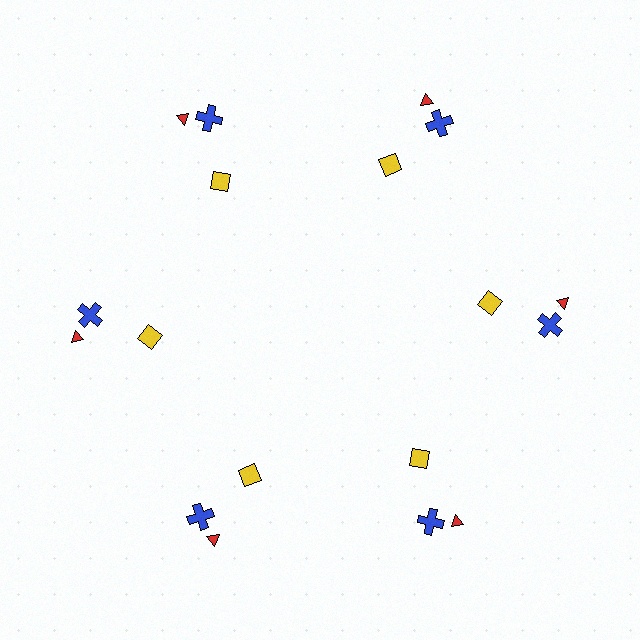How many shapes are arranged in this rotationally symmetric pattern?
There are 18 shapes, arranged in 6 groups of 3.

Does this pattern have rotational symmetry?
Yes, this pattern has 6-fold rotational symmetry. It looks the same after rotating 60 degrees around the center.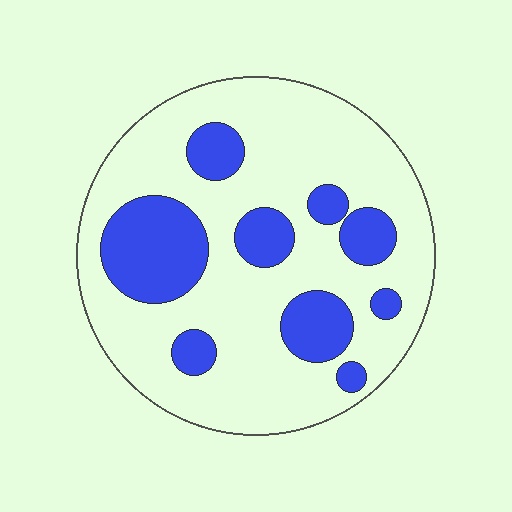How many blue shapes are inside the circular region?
9.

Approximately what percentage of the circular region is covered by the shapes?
Approximately 25%.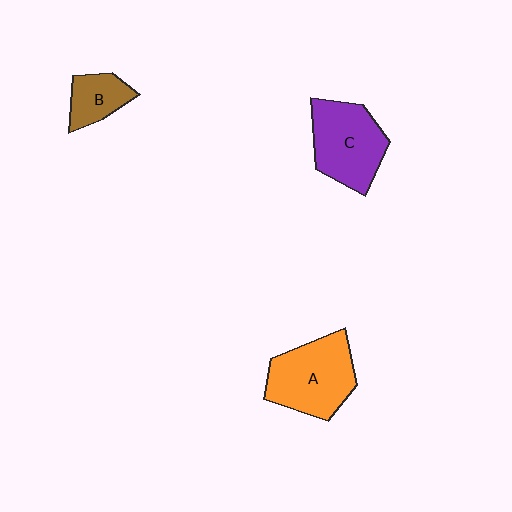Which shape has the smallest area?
Shape B (brown).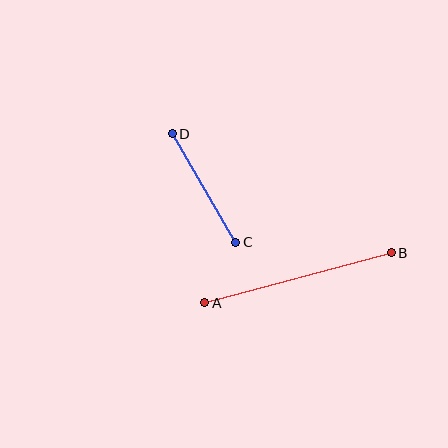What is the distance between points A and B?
The distance is approximately 193 pixels.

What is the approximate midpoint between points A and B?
The midpoint is at approximately (298, 278) pixels.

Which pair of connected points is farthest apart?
Points A and B are farthest apart.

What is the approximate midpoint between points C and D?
The midpoint is at approximately (204, 188) pixels.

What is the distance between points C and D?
The distance is approximately 126 pixels.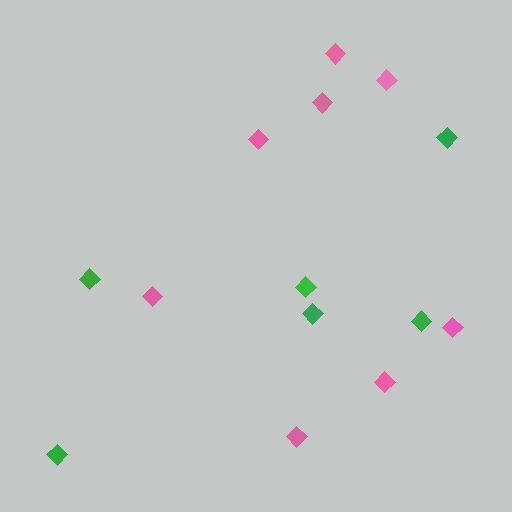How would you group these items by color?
There are 2 groups: one group of green diamonds (6) and one group of pink diamonds (8).